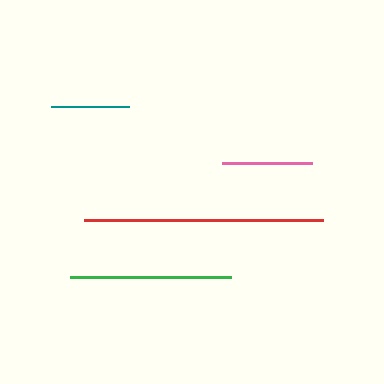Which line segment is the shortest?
The teal line is the shortest at approximately 78 pixels.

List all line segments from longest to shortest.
From longest to shortest: red, green, pink, teal.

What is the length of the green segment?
The green segment is approximately 160 pixels long.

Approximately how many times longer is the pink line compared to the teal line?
The pink line is approximately 1.2 times the length of the teal line.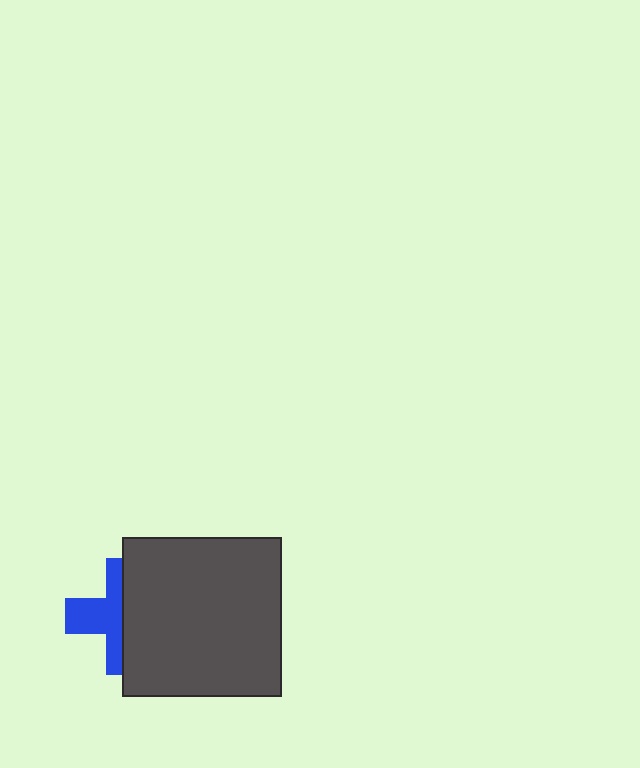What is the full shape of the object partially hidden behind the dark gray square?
The partially hidden object is a blue cross.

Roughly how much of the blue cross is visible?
About half of it is visible (roughly 47%).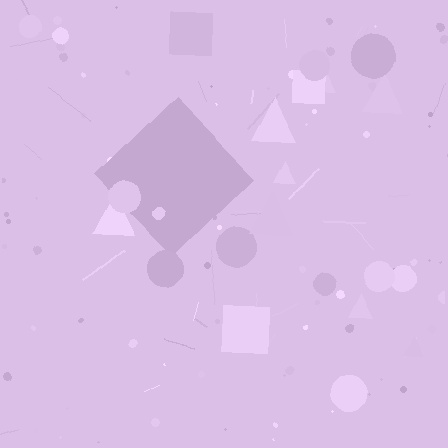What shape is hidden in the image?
A diamond is hidden in the image.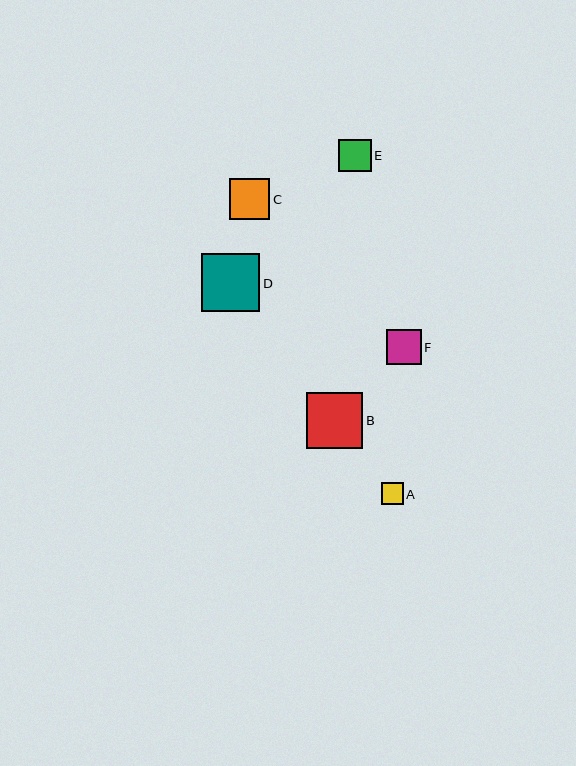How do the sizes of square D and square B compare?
Square D and square B are approximately the same size.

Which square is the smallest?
Square A is the smallest with a size of approximately 22 pixels.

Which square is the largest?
Square D is the largest with a size of approximately 58 pixels.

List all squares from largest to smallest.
From largest to smallest: D, B, C, F, E, A.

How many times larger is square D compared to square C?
Square D is approximately 1.4 times the size of square C.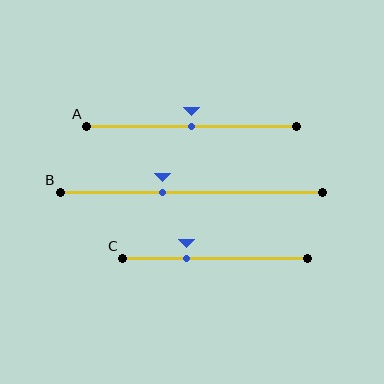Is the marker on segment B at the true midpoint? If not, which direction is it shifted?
No, the marker on segment B is shifted to the left by about 11% of the segment length.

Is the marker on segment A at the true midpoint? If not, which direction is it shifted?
Yes, the marker on segment A is at the true midpoint.